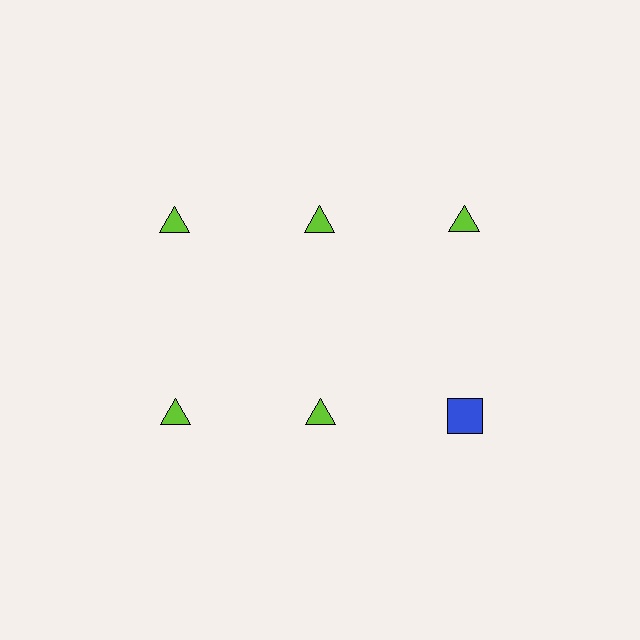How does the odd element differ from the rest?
It differs in both color (blue instead of lime) and shape (square instead of triangle).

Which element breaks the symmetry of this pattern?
The blue square in the second row, center column breaks the symmetry. All other shapes are lime triangles.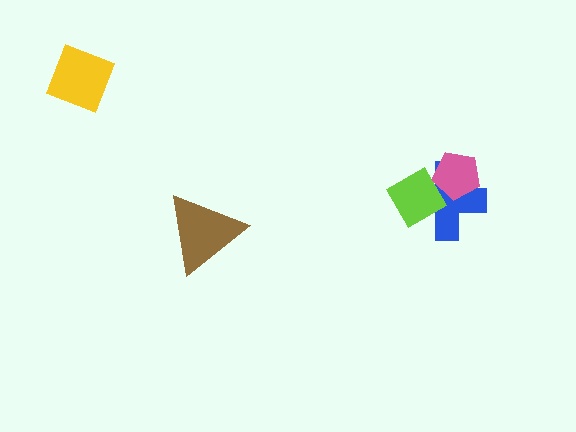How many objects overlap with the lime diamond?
2 objects overlap with the lime diamond.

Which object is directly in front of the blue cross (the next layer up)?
The lime diamond is directly in front of the blue cross.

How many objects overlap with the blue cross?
2 objects overlap with the blue cross.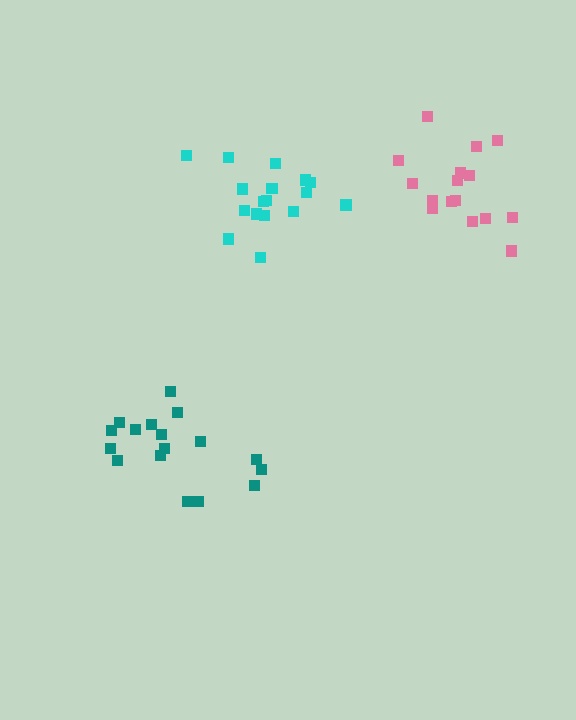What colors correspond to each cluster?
The clusters are colored: cyan, teal, pink.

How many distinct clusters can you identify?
There are 3 distinct clusters.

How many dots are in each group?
Group 1: 17 dots, Group 2: 17 dots, Group 3: 16 dots (50 total).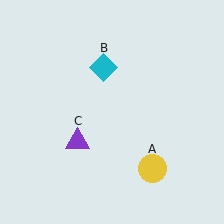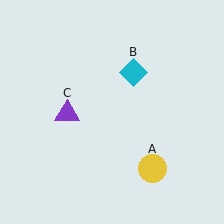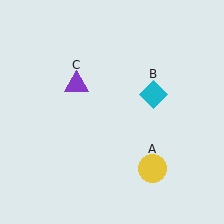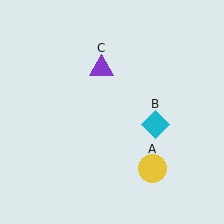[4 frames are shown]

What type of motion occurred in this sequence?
The cyan diamond (object B), purple triangle (object C) rotated clockwise around the center of the scene.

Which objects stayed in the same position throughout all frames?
Yellow circle (object A) remained stationary.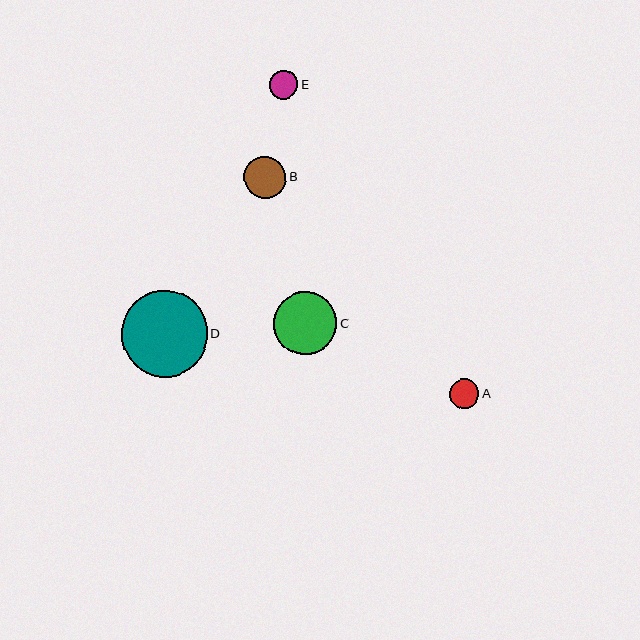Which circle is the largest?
Circle D is the largest with a size of approximately 86 pixels.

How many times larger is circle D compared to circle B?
Circle D is approximately 2.0 times the size of circle B.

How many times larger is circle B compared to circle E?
Circle B is approximately 1.5 times the size of circle E.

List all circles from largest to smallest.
From largest to smallest: D, C, B, A, E.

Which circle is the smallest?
Circle E is the smallest with a size of approximately 29 pixels.